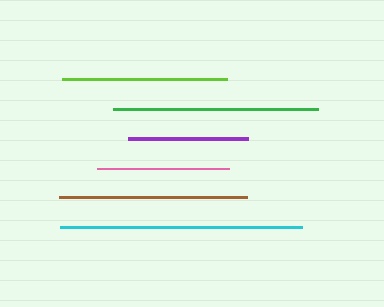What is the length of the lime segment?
The lime segment is approximately 165 pixels long.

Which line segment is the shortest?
The purple line is the shortest at approximately 120 pixels.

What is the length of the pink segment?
The pink segment is approximately 132 pixels long.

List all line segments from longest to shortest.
From longest to shortest: cyan, green, brown, lime, pink, purple.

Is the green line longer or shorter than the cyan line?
The cyan line is longer than the green line.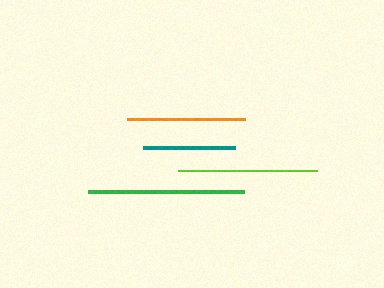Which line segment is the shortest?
The teal line is the shortest at approximately 92 pixels.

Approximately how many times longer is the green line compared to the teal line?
The green line is approximately 1.7 times the length of the teal line.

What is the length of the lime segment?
The lime segment is approximately 139 pixels long.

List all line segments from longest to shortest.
From longest to shortest: green, lime, orange, teal.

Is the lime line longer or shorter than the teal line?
The lime line is longer than the teal line.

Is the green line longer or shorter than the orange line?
The green line is longer than the orange line.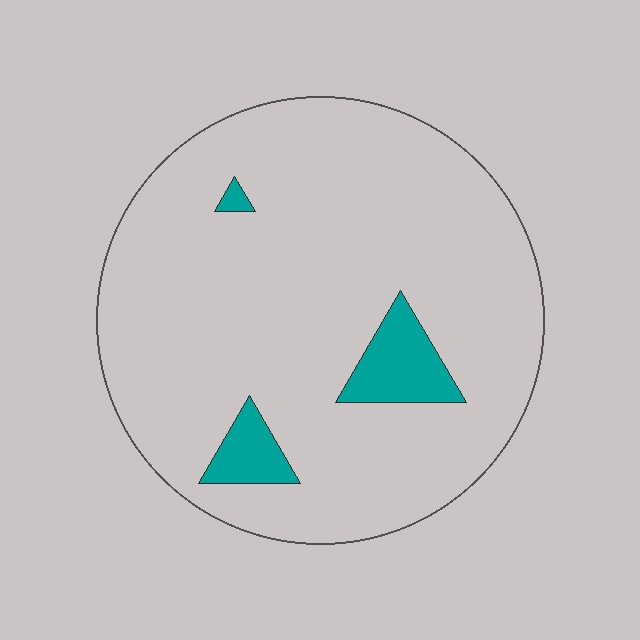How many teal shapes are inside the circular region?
3.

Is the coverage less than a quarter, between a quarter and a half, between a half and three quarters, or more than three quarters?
Less than a quarter.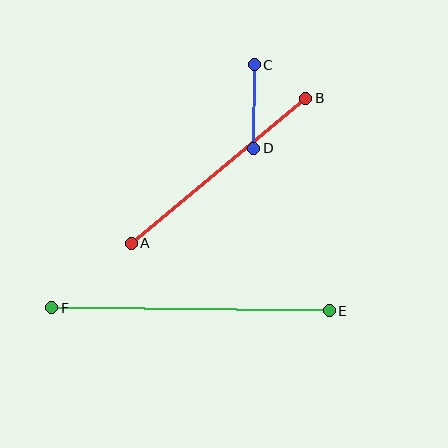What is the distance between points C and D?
The distance is approximately 84 pixels.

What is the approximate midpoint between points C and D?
The midpoint is at approximately (254, 107) pixels.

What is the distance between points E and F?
The distance is approximately 278 pixels.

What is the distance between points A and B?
The distance is approximately 227 pixels.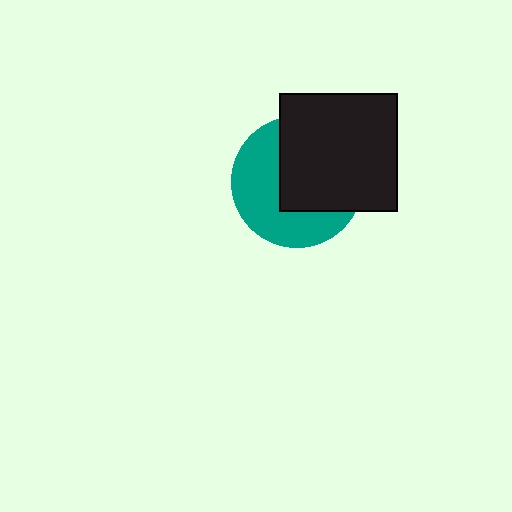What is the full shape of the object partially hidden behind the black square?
The partially hidden object is a teal circle.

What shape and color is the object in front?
The object in front is a black square.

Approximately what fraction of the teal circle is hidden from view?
Roughly 51% of the teal circle is hidden behind the black square.